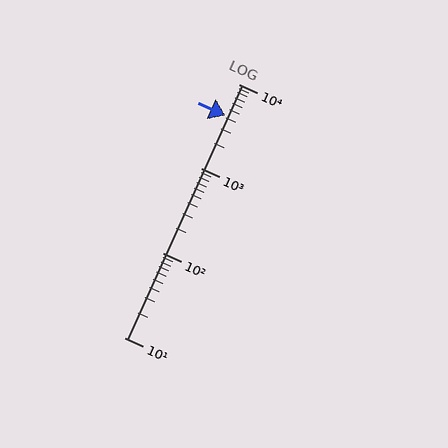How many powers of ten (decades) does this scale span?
The scale spans 3 decades, from 10 to 10000.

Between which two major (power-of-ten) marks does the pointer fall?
The pointer is between 1000 and 10000.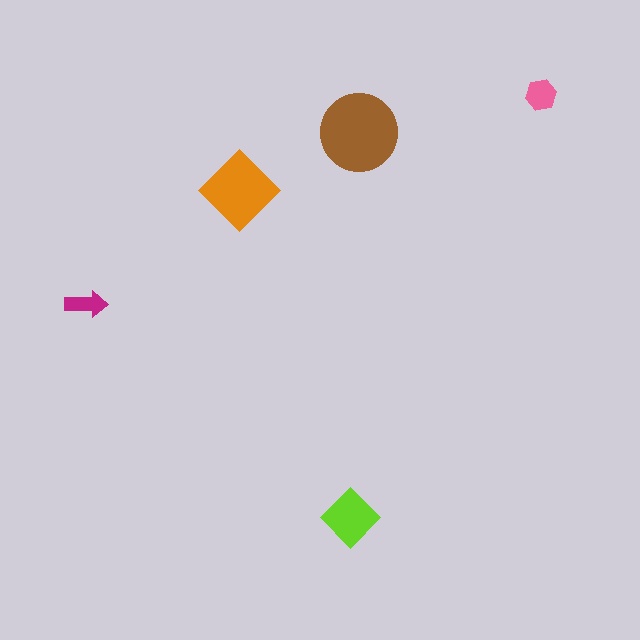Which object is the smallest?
The magenta arrow.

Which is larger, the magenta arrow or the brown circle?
The brown circle.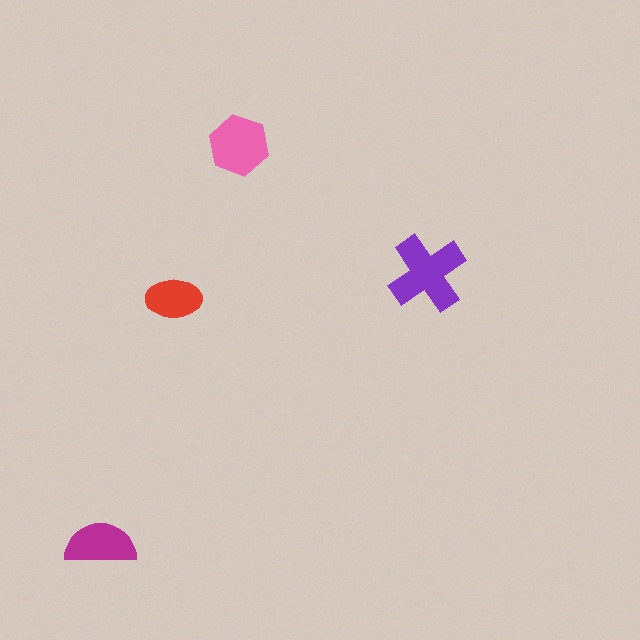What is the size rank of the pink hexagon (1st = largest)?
2nd.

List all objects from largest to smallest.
The purple cross, the pink hexagon, the magenta semicircle, the red ellipse.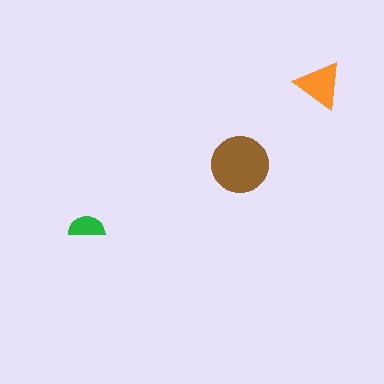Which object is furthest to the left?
The green semicircle is leftmost.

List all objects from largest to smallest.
The brown circle, the orange triangle, the green semicircle.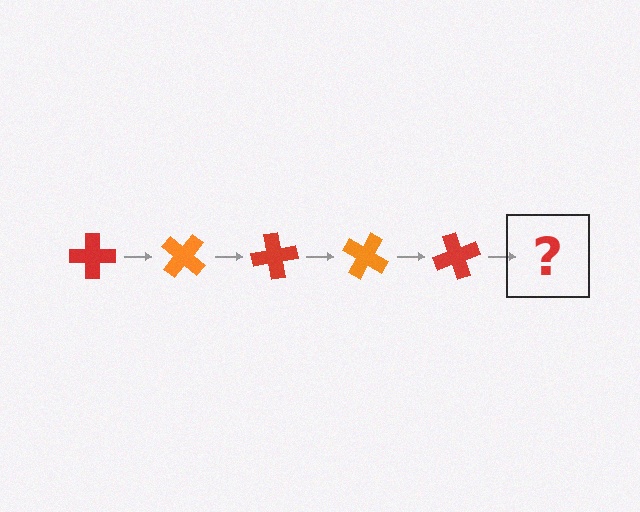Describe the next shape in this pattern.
It should be an orange cross, rotated 200 degrees from the start.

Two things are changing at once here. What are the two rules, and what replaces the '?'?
The two rules are that it rotates 40 degrees each step and the color cycles through red and orange. The '?' should be an orange cross, rotated 200 degrees from the start.